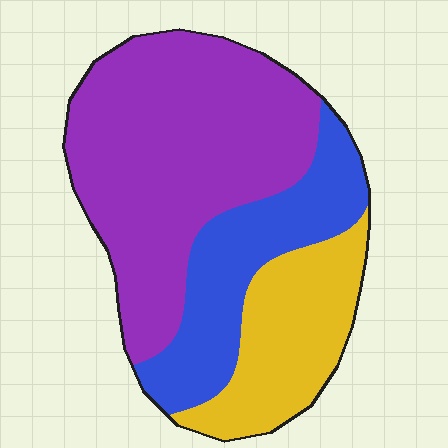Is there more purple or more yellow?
Purple.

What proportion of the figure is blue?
Blue takes up between a sixth and a third of the figure.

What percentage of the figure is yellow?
Yellow takes up about one fifth (1/5) of the figure.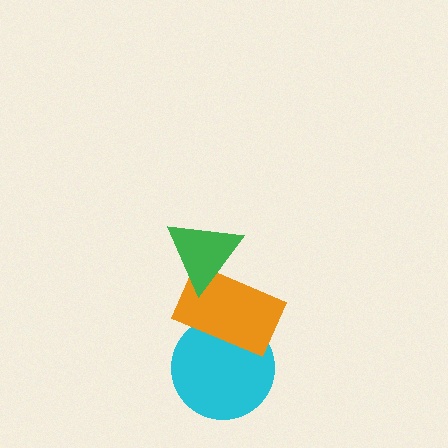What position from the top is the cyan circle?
The cyan circle is 3rd from the top.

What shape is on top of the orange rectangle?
The green triangle is on top of the orange rectangle.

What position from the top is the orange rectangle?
The orange rectangle is 2nd from the top.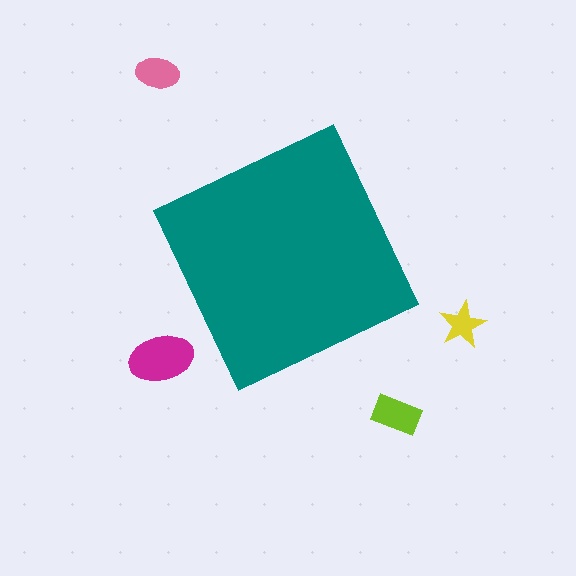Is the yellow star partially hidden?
No, the yellow star is fully visible.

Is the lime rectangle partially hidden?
No, the lime rectangle is fully visible.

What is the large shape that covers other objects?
A teal square.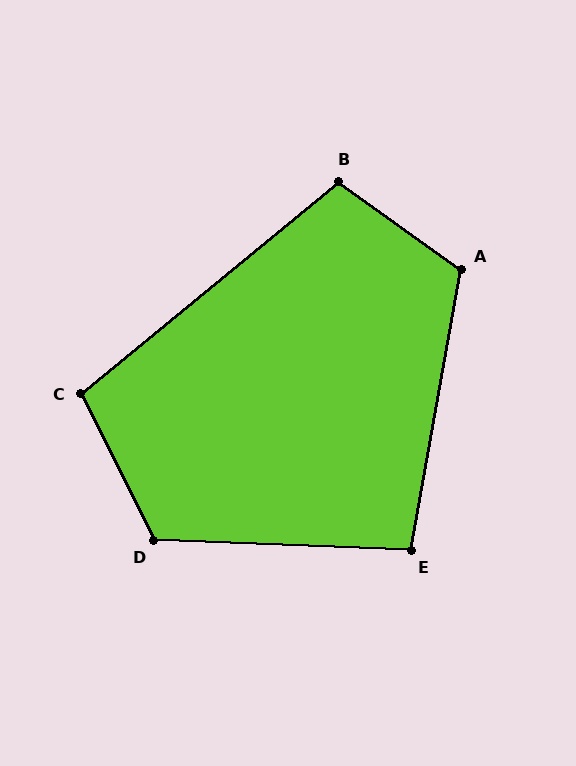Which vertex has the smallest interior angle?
E, at approximately 98 degrees.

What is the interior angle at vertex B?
Approximately 105 degrees (obtuse).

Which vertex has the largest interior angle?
D, at approximately 118 degrees.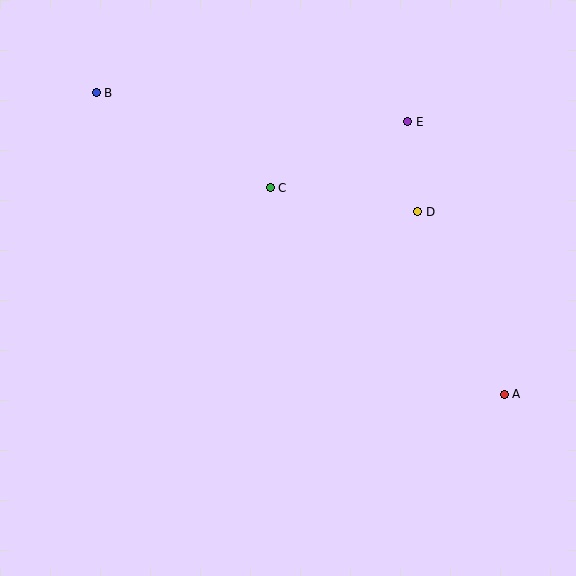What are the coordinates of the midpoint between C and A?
The midpoint between C and A is at (387, 291).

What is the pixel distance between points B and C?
The distance between B and C is 198 pixels.